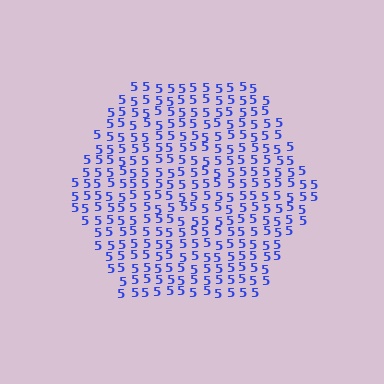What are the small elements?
The small elements are digit 5's.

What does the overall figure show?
The overall figure shows a hexagon.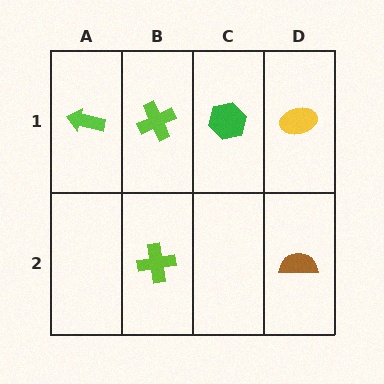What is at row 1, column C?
A green hexagon.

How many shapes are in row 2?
2 shapes.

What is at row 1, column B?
A lime cross.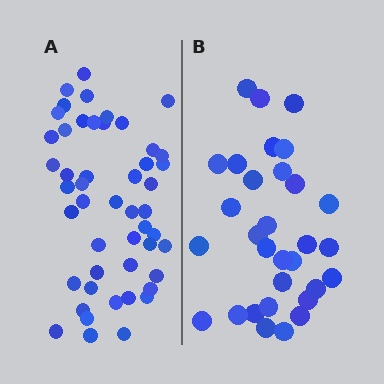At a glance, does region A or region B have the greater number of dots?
Region A (the left region) has more dots.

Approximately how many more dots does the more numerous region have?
Region A has approximately 20 more dots than region B.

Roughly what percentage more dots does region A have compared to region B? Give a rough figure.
About 60% more.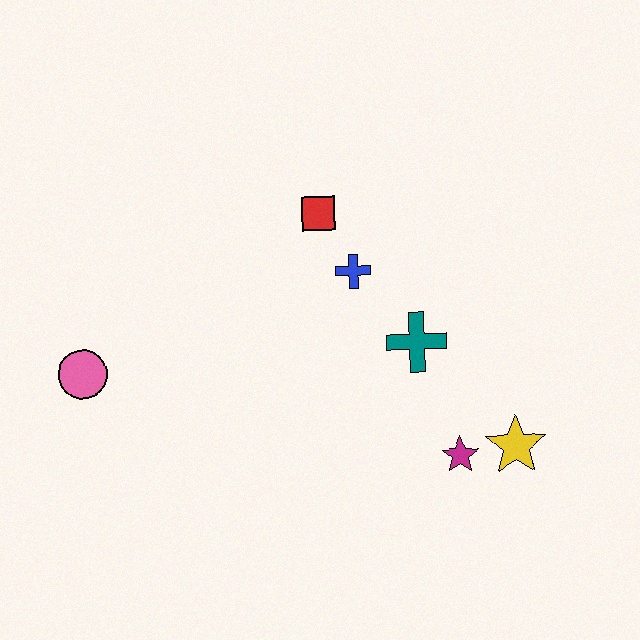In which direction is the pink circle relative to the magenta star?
The pink circle is to the left of the magenta star.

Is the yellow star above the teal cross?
No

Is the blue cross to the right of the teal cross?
No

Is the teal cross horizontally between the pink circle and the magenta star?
Yes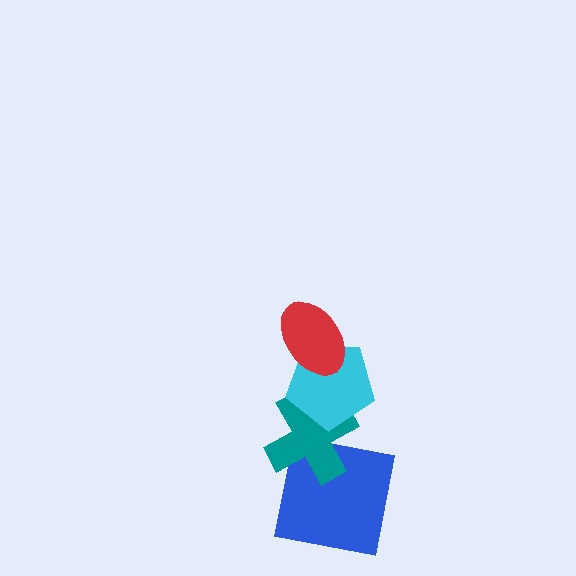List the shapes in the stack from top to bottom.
From top to bottom: the red ellipse, the cyan pentagon, the teal cross, the blue square.